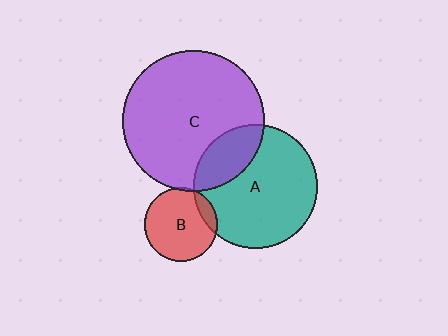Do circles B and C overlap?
Yes.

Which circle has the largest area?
Circle C (purple).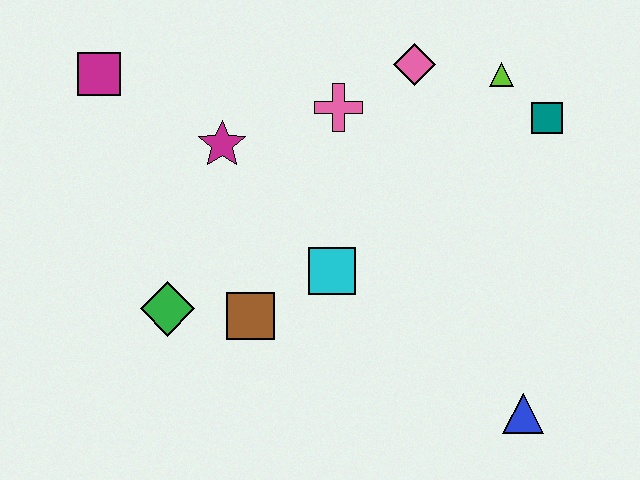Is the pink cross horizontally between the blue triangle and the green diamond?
Yes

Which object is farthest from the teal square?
The magenta square is farthest from the teal square.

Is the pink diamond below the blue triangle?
No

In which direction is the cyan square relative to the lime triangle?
The cyan square is below the lime triangle.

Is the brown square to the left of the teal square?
Yes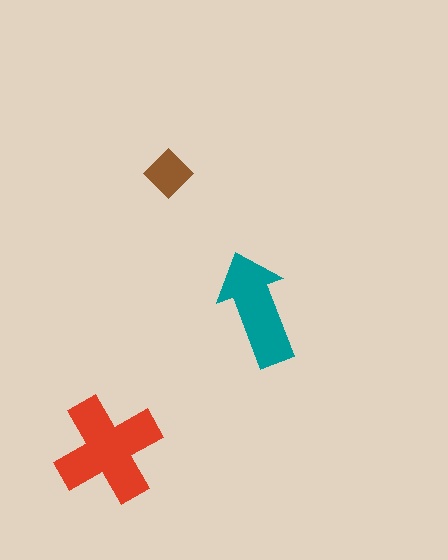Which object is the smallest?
The brown diamond.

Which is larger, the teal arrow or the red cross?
The red cross.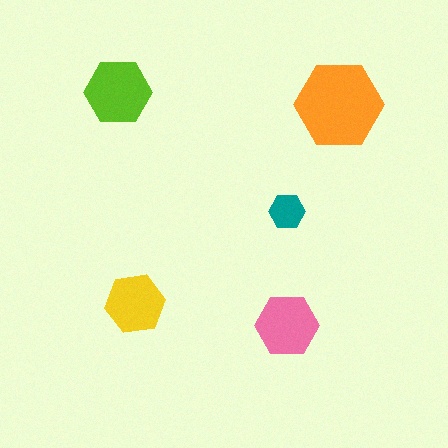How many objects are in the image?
There are 5 objects in the image.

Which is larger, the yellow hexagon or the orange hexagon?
The orange one.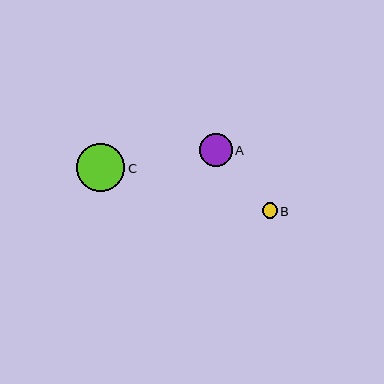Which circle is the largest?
Circle C is the largest with a size of approximately 48 pixels.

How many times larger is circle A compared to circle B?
Circle A is approximately 2.1 times the size of circle B.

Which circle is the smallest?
Circle B is the smallest with a size of approximately 15 pixels.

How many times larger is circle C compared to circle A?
Circle C is approximately 1.5 times the size of circle A.